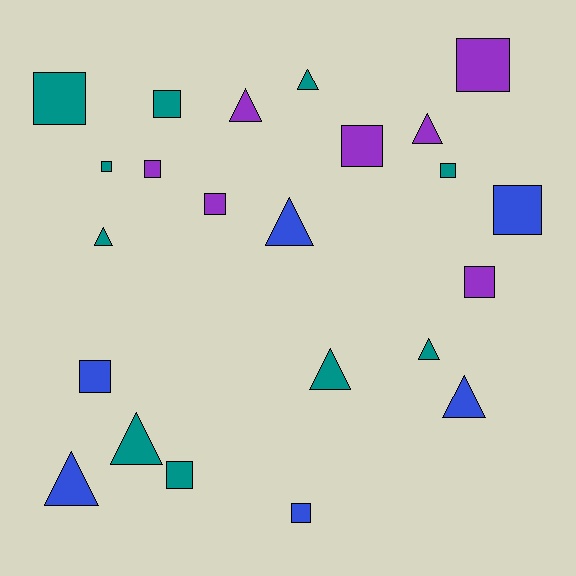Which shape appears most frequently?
Square, with 13 objects.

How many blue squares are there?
There are 3 blue squares.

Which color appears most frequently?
Teal, with 10 objects.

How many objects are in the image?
There are 23 objects.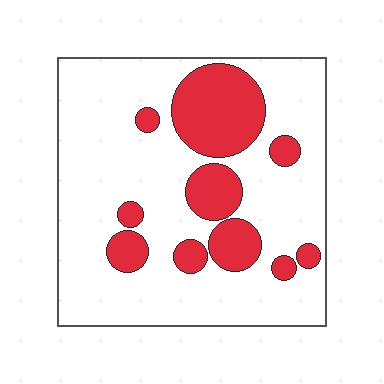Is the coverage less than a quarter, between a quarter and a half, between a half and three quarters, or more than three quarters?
Less than a quarter.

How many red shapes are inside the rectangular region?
10.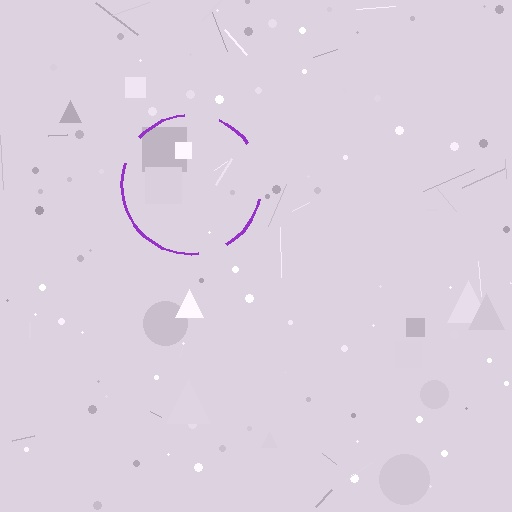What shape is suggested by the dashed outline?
The dashed outline suggests a circle.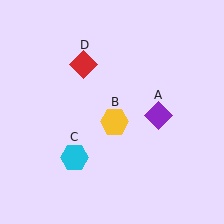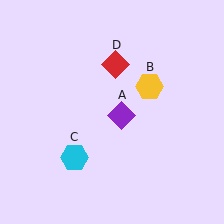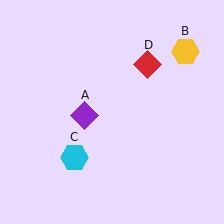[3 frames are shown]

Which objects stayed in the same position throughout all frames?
Cyan hexagon (object C) remained stationary.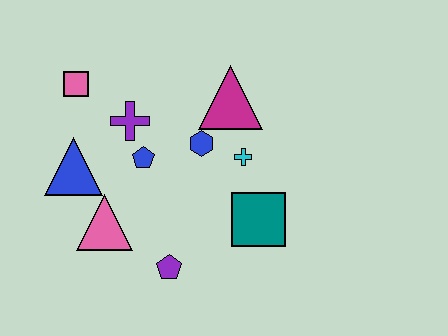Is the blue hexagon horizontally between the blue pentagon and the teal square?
Yes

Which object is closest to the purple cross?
The blue pentagon is closest to the purple cross.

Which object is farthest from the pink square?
The teal square is farthest from the pink square.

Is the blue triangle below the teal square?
No